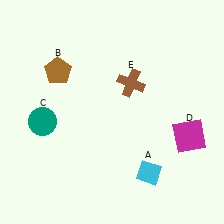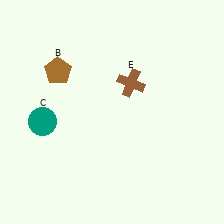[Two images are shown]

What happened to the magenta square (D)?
The magenta square (D) was removed in Image 2. It was in the bottom-right area of Image 1.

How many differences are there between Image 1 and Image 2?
There are 2 differences between the two images.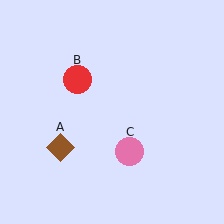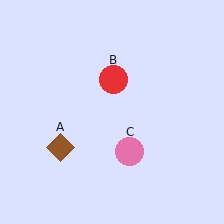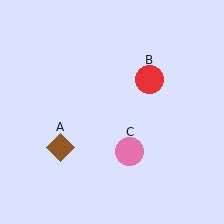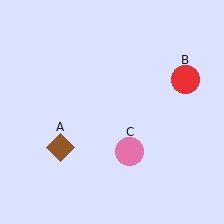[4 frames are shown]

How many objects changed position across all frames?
1 object changed position: red circle (object B).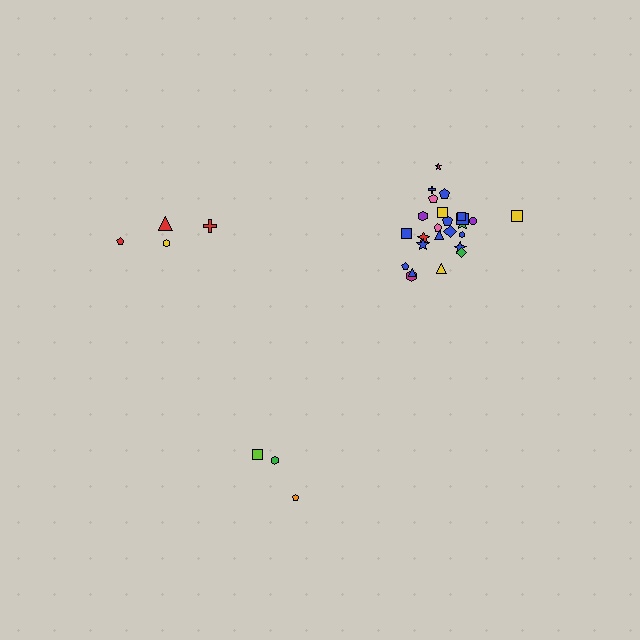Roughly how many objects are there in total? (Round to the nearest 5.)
Roughly 30 objects in total.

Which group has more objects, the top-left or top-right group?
The top-right group.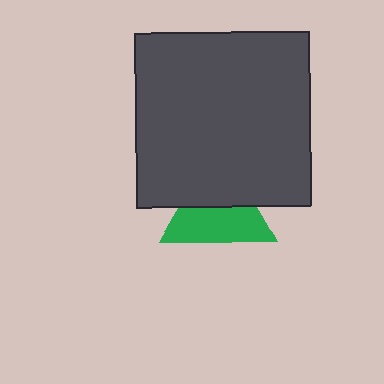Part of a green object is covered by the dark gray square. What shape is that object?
It is a triangle.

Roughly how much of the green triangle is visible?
About half of it is visible (roughly 57%).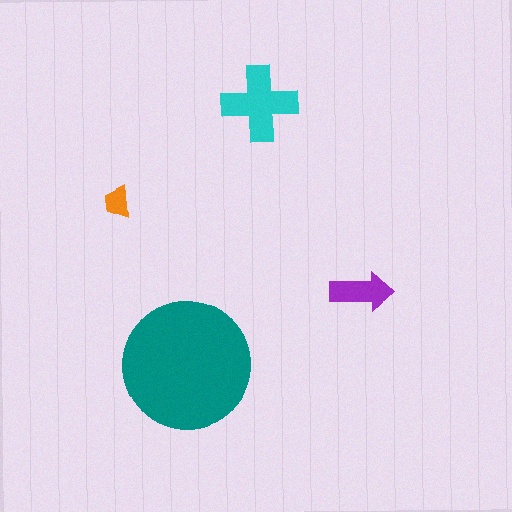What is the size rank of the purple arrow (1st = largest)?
3rd.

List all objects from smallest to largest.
The orange trapezoid, the purple arrow, the cyan cross, the teal circle.